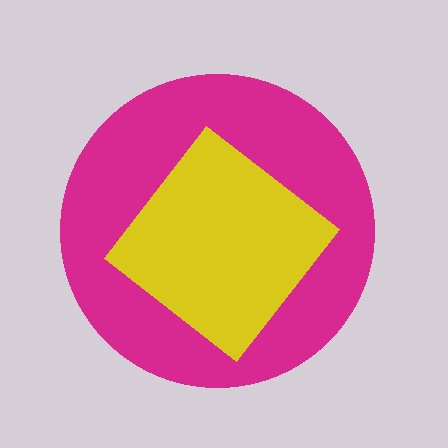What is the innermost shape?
The yellow diamond.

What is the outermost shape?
The magenta circle.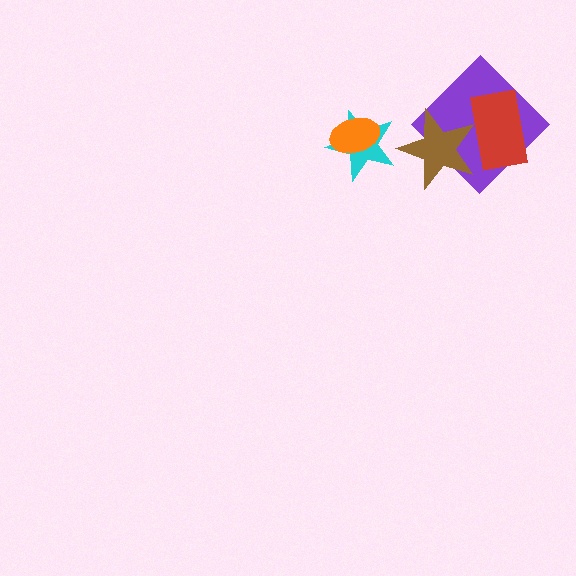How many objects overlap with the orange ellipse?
1 object overlaps with the orange ellipse.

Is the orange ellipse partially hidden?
No, no other shape covers it.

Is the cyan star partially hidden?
Yes, it is partially covered by another shape.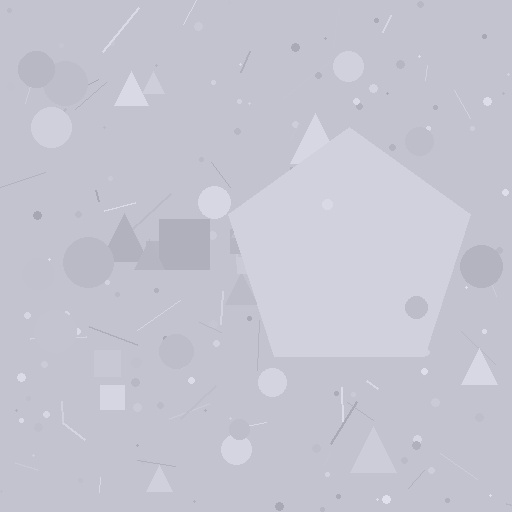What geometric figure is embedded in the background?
A pentagon is embedded in the background.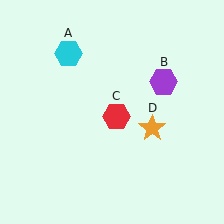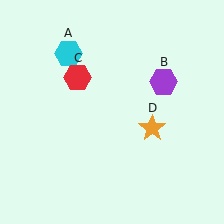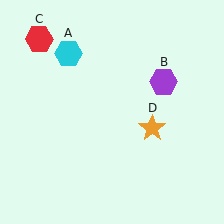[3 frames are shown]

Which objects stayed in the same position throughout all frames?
Cyan hexagon (object A) and purple hexagon (object B) and orange star (object D) remained stationary.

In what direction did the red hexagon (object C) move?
The red hexagon (object C) moved up and to the left.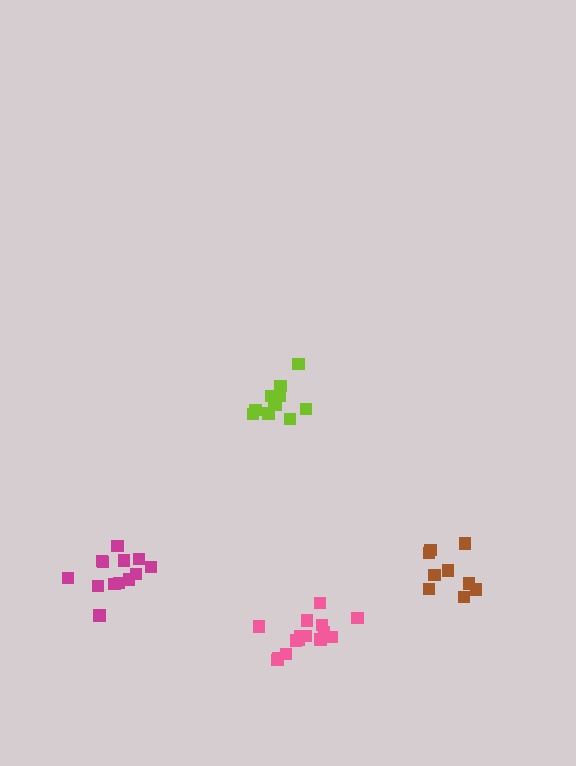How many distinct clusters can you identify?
There are 4 distinct clusters.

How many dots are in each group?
Group 1: 9 dots, Group 2: 11 dots, Group 3: 15 dots, Group 4: 13 dots (48 total).